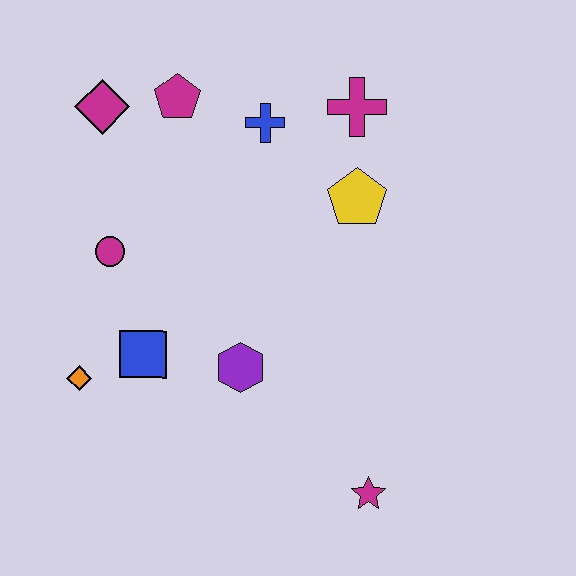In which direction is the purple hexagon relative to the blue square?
The purple hexagon is to the right of the blue square.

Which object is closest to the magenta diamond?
The magenta pentagon is closest to the magenta diamond.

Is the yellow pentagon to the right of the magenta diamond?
Yes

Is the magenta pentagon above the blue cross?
Yes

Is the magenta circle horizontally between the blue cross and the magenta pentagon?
No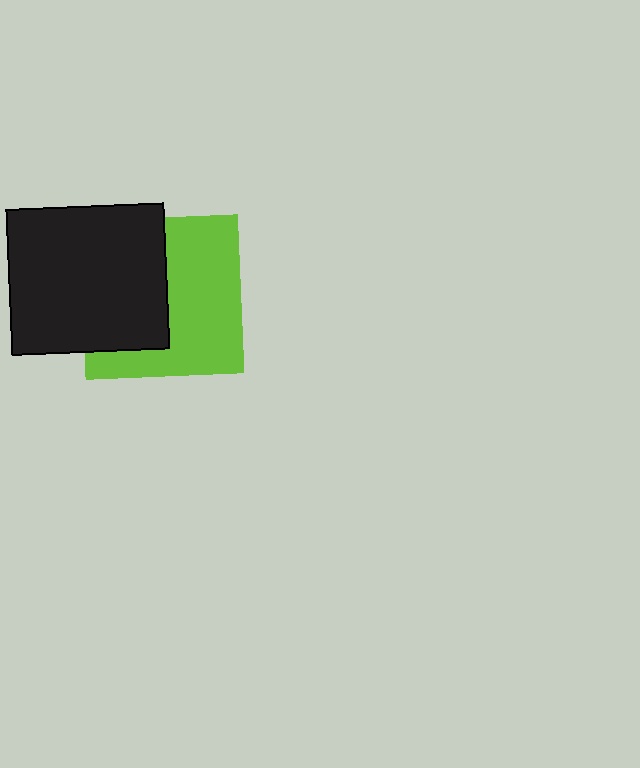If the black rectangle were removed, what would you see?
You would see the complete lime square.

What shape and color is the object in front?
The object in front is a black rectangle.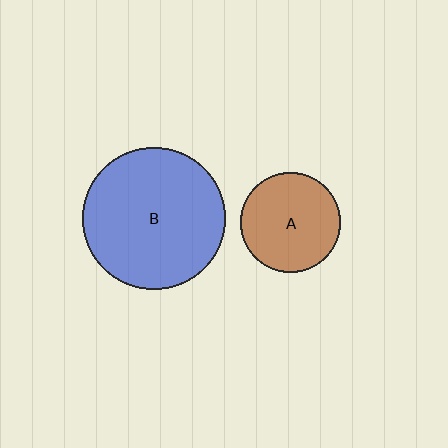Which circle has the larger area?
Circle B (blue).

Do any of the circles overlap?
No, none of the circles overlap.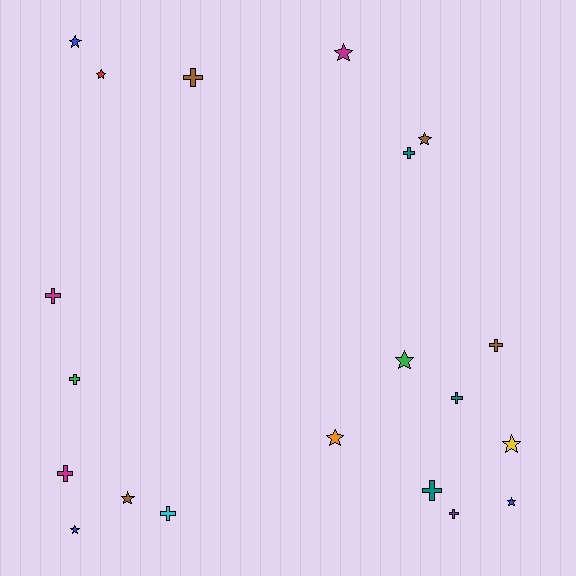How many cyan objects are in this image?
There is 1 cyan object.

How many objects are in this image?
There are 20 objects.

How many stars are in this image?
There are 10 stars.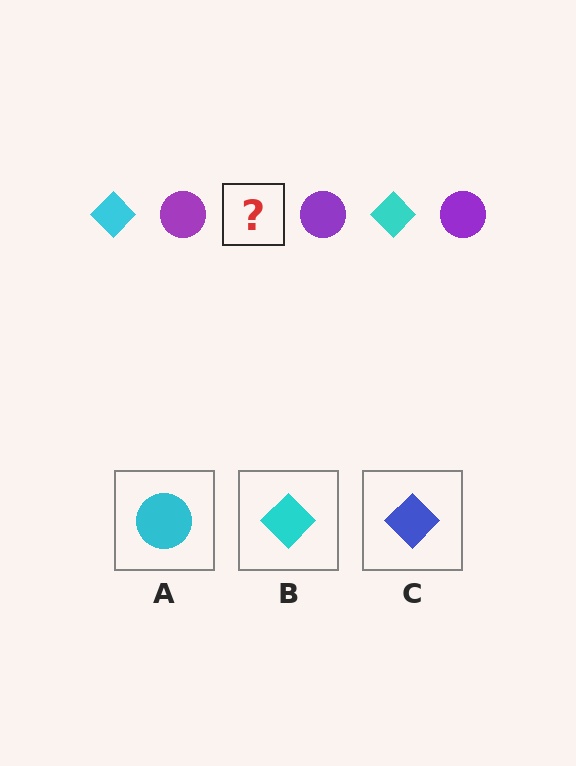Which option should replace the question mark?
Option B.